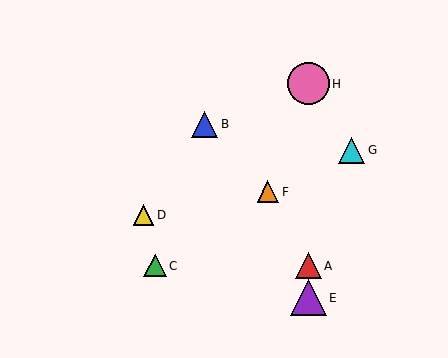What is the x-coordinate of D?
Object D is at x≈144.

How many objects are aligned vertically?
3 objects (A, E, H) are aligned vertically.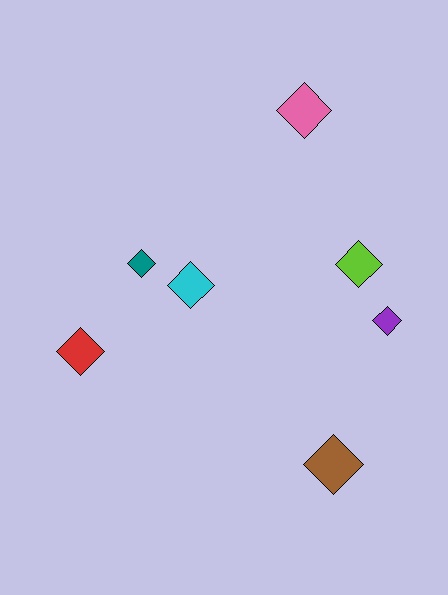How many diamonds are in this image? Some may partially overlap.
There are 7 diamonds.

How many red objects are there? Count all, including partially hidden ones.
There is 1 red object.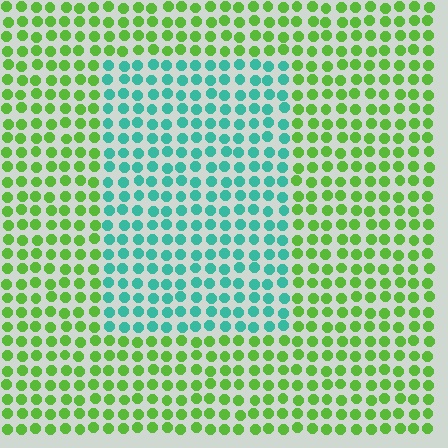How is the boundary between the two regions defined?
The boundary is defined purely by a slight shift in hue (about 63 degrees). Spacing, size, and orientation are identical on both sides.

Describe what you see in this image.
The image is filled with small lime elements in a uniform arrangement. A rectangle-shaped region is visible where the elements are tinted to a slightly different hue, forming a subtle color boundary.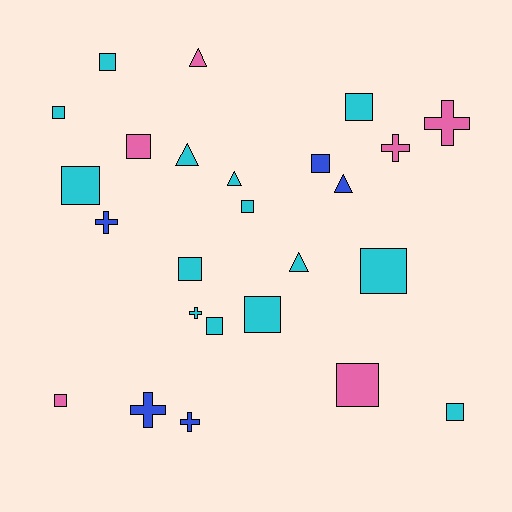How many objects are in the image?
There are 25 objects.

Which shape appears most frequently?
Square, with 14 objects.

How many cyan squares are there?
There are 10 cyan squares.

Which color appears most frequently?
Cyan, with 14 objects.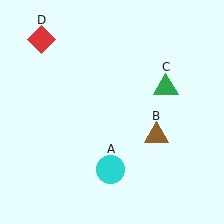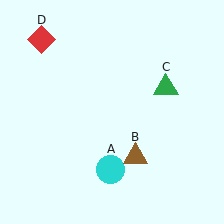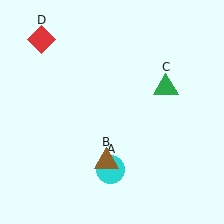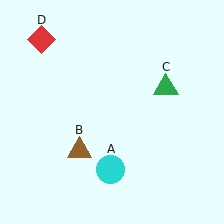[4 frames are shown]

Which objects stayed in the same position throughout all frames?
Cyan circle (object A) and green triangle (object C) and red diamond (object D) remained stationary.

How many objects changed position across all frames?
1 object changed position: brown triangle (object B).